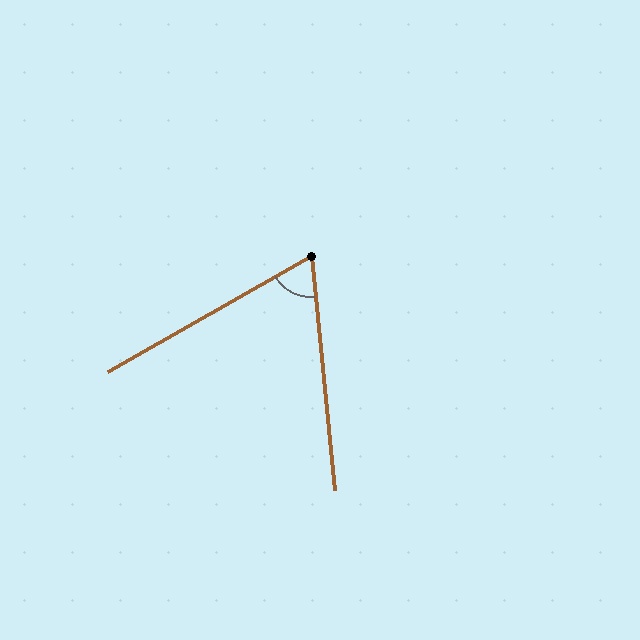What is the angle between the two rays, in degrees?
Approximately 66 degrees.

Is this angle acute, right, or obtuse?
It is acute.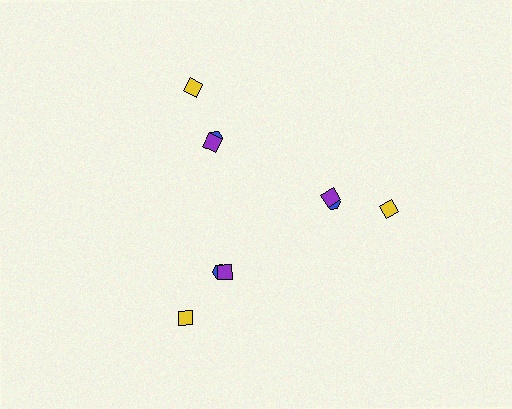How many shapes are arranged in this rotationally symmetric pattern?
There are 9 shapes, arranged in 3 groups of 3.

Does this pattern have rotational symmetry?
Yes, this pattern has 3-fold rotational symmetry. It looks the same after rotating 120 degrees around the center.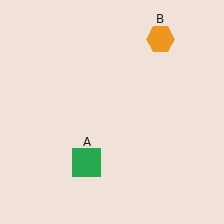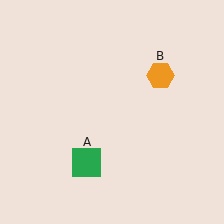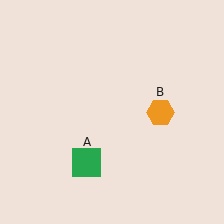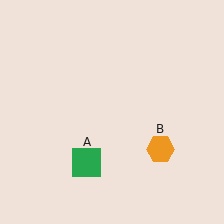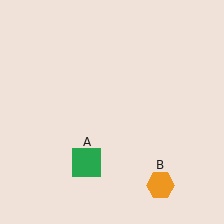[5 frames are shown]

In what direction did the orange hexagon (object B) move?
The orange hexagon (object B) moved down.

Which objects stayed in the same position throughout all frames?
Green square (object A) remained stationary.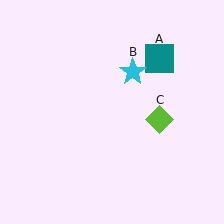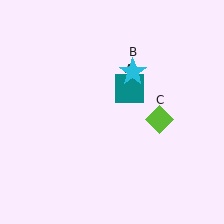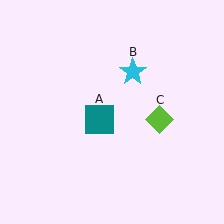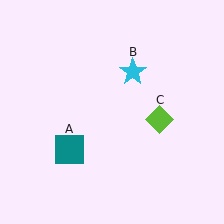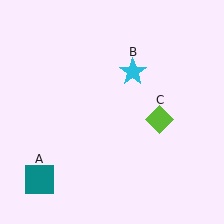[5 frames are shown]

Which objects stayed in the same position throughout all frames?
Cyan star (object B) and lime diamond (object C) remained stationary.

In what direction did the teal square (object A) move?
The teal square (object A) moved down and to the left.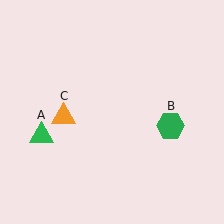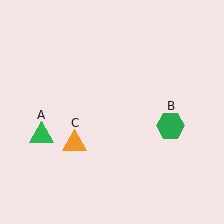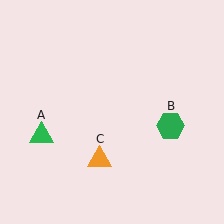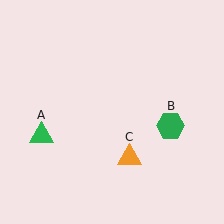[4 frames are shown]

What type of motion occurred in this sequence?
The orange triangle (object C) rotated counterclockwise around the center of the scene.